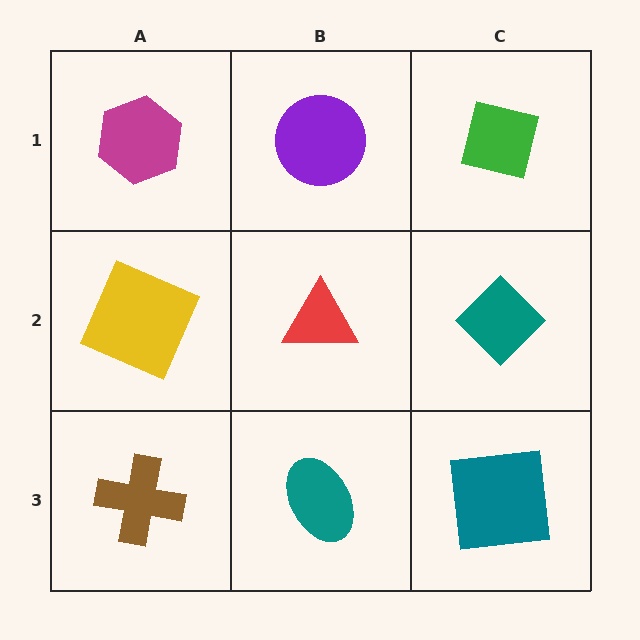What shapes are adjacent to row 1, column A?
A yellow square (row 2, column A), a purple circle (row 1, column B).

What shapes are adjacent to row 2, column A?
A magenta hexagon (row 1, column A), a brown cross (row 3, column A), a red triangle (row 2, column B).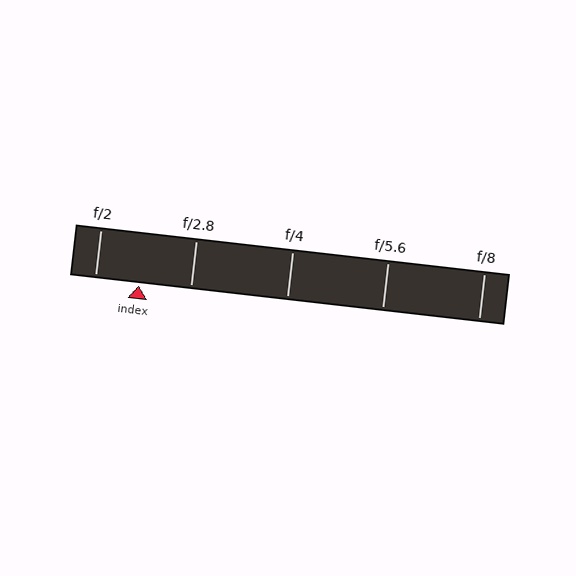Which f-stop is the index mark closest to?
The index mark is closest to f/2.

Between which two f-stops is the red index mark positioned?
The index mark is between f/2 and f/2.8.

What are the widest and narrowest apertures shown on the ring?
The widest aperture shown is f/2 and the narrowest is f/8.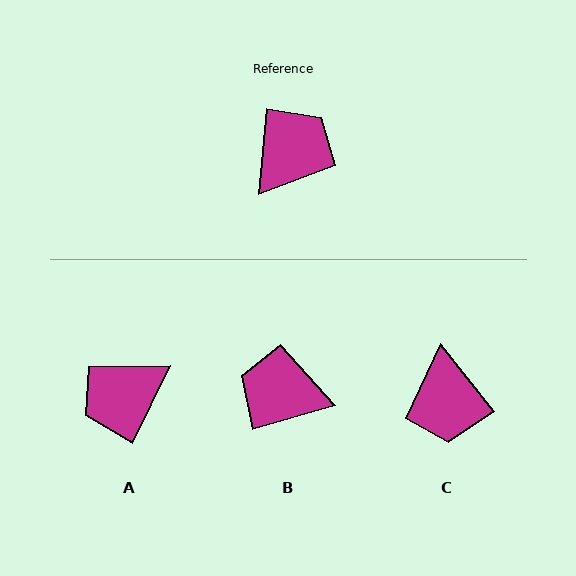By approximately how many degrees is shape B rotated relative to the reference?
Approximately 111 degrees counter-clockwise.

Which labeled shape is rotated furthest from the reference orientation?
A, about 159 degrees away.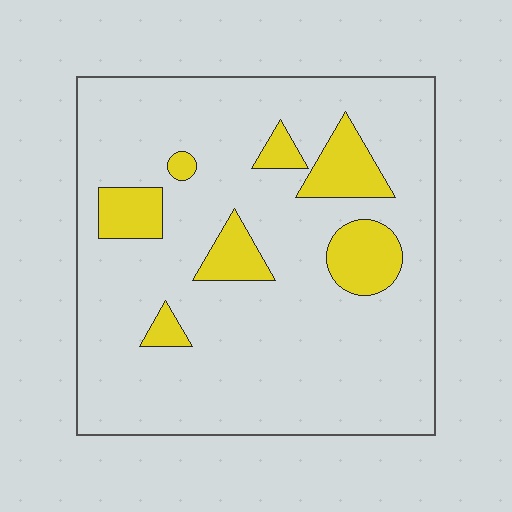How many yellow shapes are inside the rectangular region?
7.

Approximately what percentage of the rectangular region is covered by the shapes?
Approximately 15%.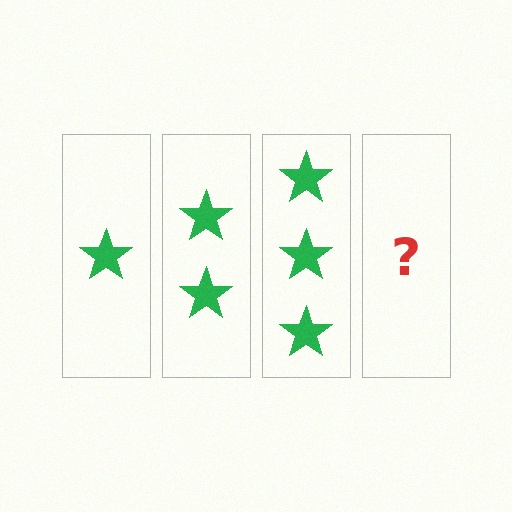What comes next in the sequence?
The next element should be 4 stars.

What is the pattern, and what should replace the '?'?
The pattern is that each step adds one more star. The '?' should be 4 stars.